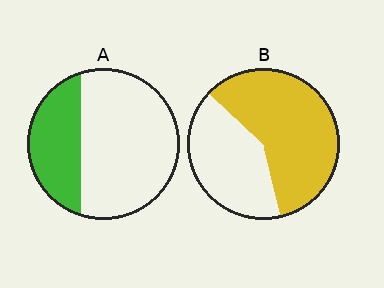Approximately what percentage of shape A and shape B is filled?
A is approximately 30% and B is approximately 60%.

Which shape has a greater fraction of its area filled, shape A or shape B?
Shape B.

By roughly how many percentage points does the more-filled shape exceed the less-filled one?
By roughly 30 percentage points (B over A).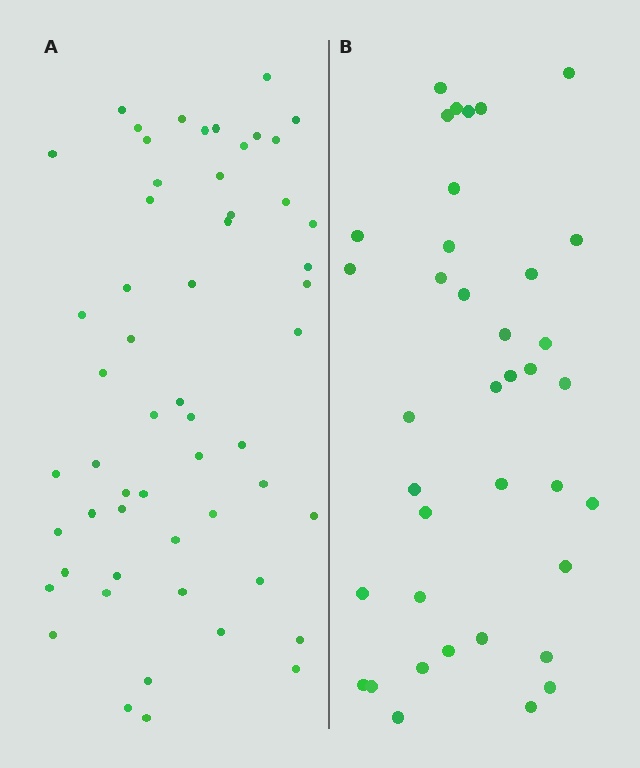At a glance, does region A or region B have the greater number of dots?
Region A (the left region) has more dots.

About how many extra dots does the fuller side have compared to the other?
Region A has approximately 20 more dots than region B.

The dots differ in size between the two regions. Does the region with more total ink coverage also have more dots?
No. Region B has more total ink coverage because its dots are larger, but region A actually contains more individual dots. Total area can be misleading — the number of items is what matters here.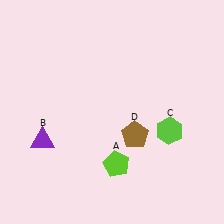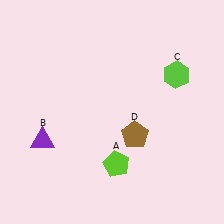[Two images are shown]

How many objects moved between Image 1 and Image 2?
1 object moved between the two images.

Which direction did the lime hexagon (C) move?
The lime hexagon (C) moved up.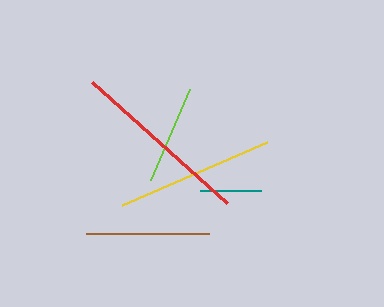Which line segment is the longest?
The red line is the longest at approximately 181 pixels.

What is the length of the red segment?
The red segment is approximately 181 pixels long.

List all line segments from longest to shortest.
From longest to shortest: red, yellow, brown, lime, teal.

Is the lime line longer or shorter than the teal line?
The lime line is longer than the teal line.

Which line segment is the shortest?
The teal line is the shortest at approximately 60 pixels.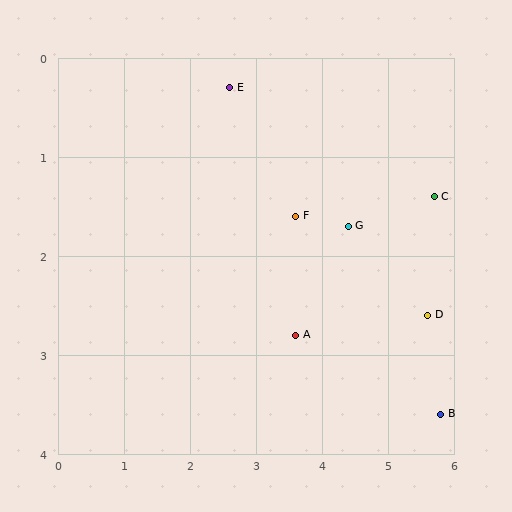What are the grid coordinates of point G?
Point G is at approximately (4.4, 1.7).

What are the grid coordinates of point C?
Point C is at approximately (5.7, 1.4).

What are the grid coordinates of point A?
Point A is at approximately (3.6, 2.8).